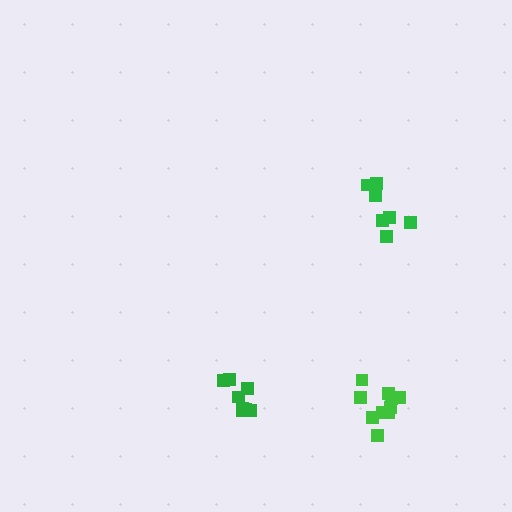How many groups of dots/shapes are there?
There are 3 groups.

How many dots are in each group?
Group 1: 7 dots, Group 2: 8 dots, Group 3: 10 dots (25 total).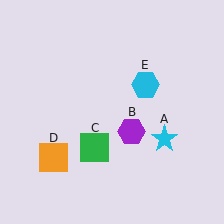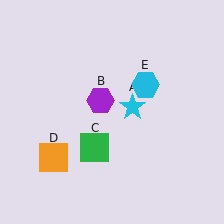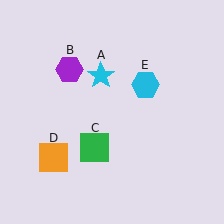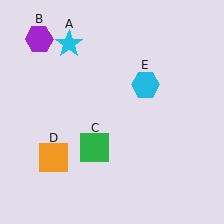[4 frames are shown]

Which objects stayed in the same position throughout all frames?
Green square (object C) and orange square (object D) and cyan hexagon (object E) remained stationary.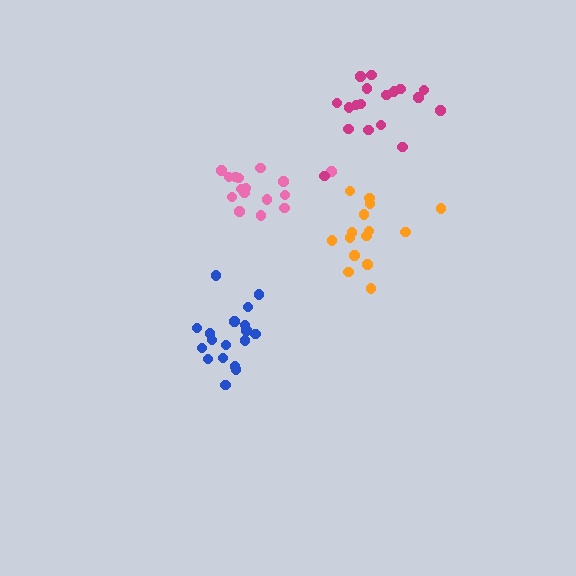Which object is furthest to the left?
The blue cluster is leftmost.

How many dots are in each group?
Group 1: 18 dots, Group 2: 16 dots, Group 3: 15 dots, Group 4: 18 dots (67 total).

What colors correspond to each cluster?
The clusters are colored: blue, pink, orange, magenta.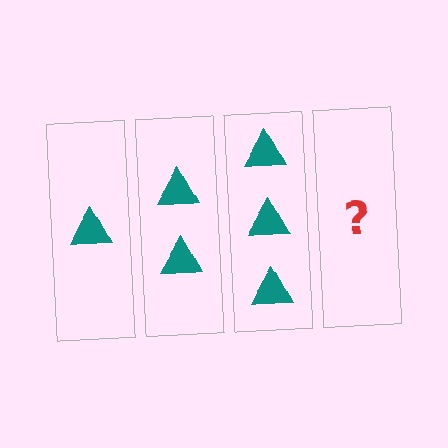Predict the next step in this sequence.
The next step is 4 triangles.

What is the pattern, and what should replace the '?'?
The pattern is that each step adds one more triangle. The '?' should be 4 triangles.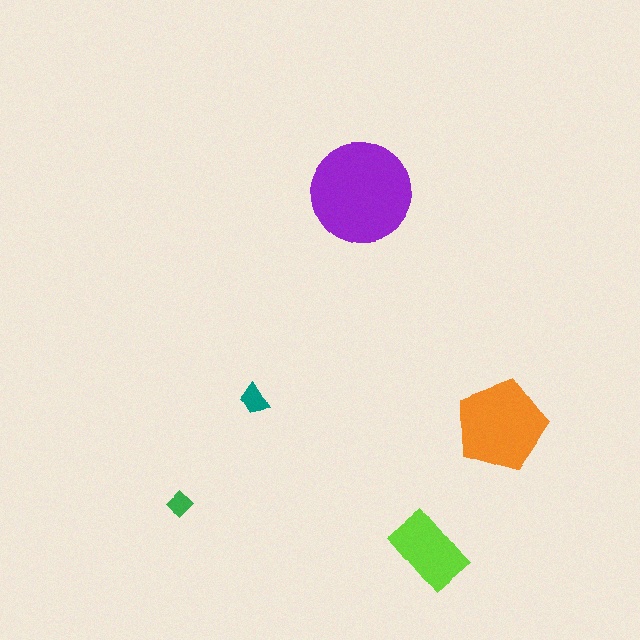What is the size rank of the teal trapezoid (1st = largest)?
4th.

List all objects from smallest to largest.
The green diamond, the teal trapezoid, the lime rectangle, the orange pentagon, the purple circle.